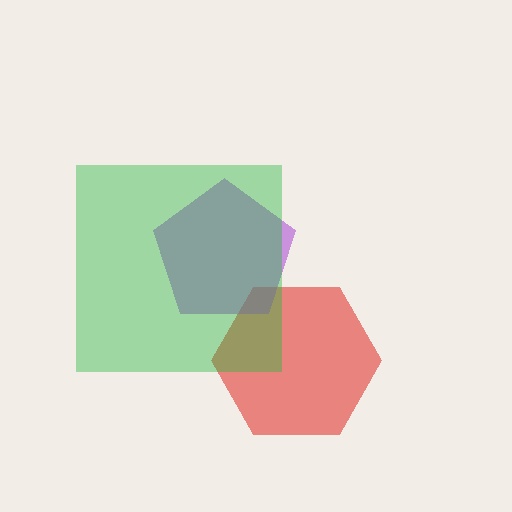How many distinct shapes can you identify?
There are 3 distinct shapes: a red hexagon, a purple pentagon, a green square.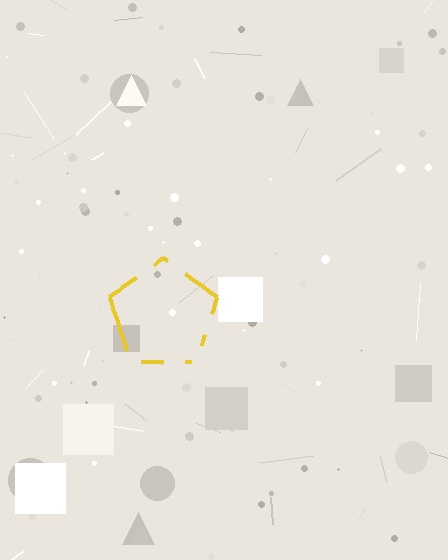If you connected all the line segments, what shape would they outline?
They would outline a pentagon.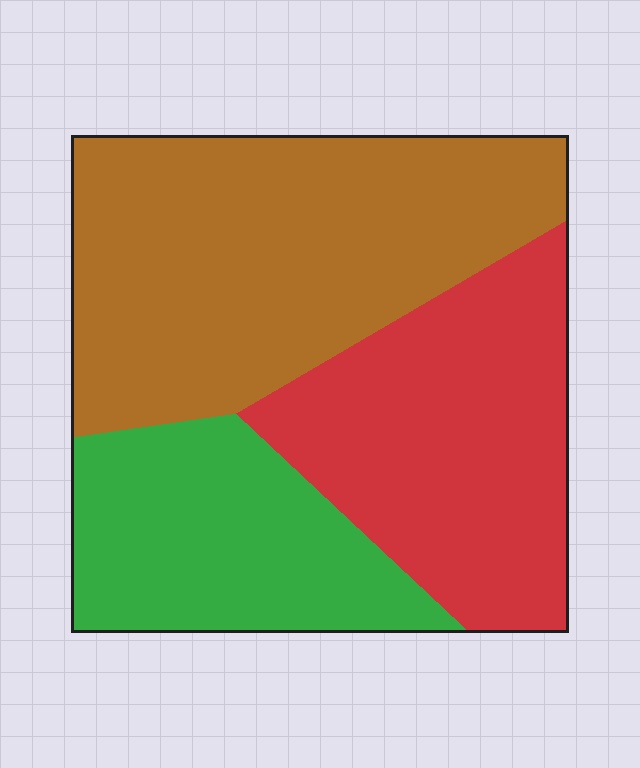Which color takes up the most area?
Brown, at roughly 45%.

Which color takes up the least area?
Green, at roughly 25%.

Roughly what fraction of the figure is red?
Red takes up about one third (1/3) of the figure.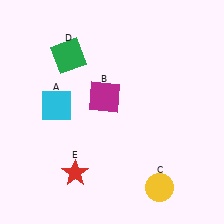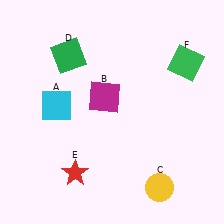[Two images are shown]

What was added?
A green square (F) was added in Image 2.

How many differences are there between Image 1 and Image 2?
There is 1 difference between the two images.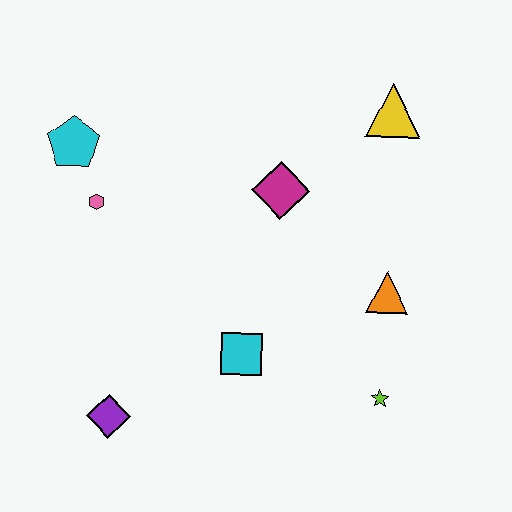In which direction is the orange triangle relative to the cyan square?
The orange triangle is to the right of the cyan square.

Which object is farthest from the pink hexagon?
The lime star is farthest from the pink hexagon.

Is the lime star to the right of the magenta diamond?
Yes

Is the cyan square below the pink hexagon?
Yes